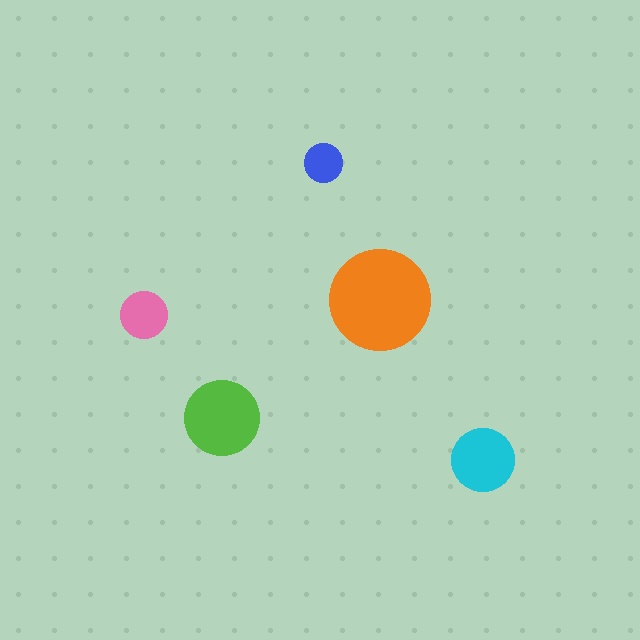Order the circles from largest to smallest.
the orange one, the lime one, the cyan one, the pink one, the blue one.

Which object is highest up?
The blue circle is topmost.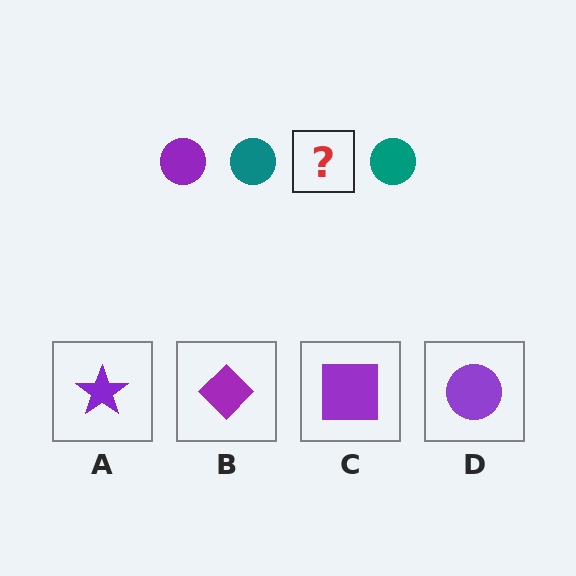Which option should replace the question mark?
Option D.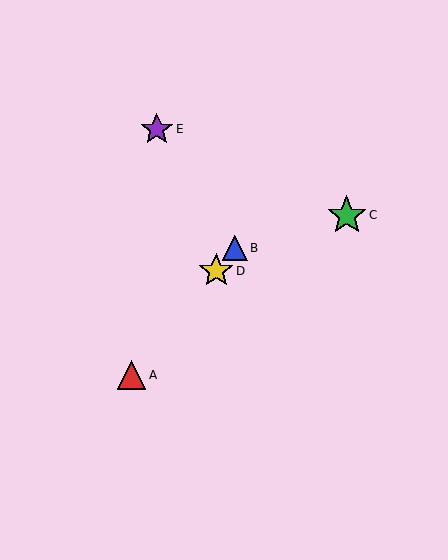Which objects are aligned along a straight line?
Objects A, B, D are aligned along a straight line.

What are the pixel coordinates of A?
Object A is at (131, 375).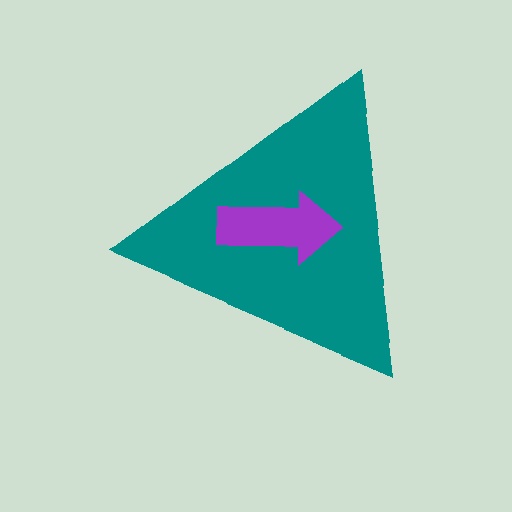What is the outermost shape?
The teal triangle.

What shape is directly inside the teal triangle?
The purple arrow.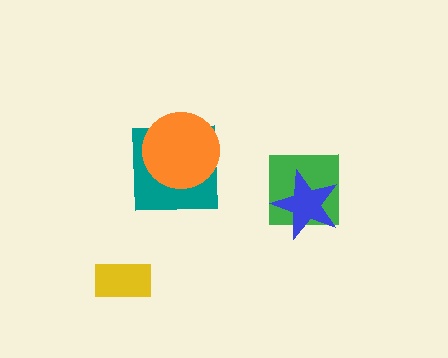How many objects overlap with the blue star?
1 object overlaps with the blue star.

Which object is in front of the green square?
The blue star is in front of the green square.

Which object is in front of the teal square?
The orange circle is in front of the teal square.